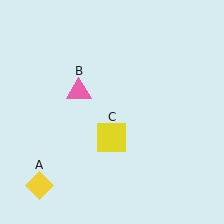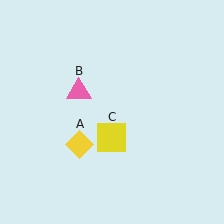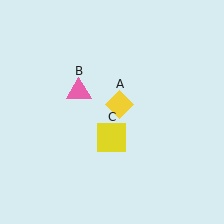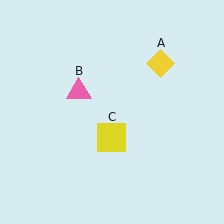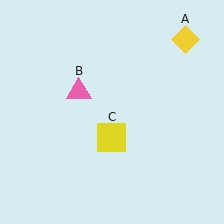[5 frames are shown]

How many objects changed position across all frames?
1 object changed position: yellow diamond (object A).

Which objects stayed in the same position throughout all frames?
Pink triangle (object B) and yellow square (object C) remained stationary.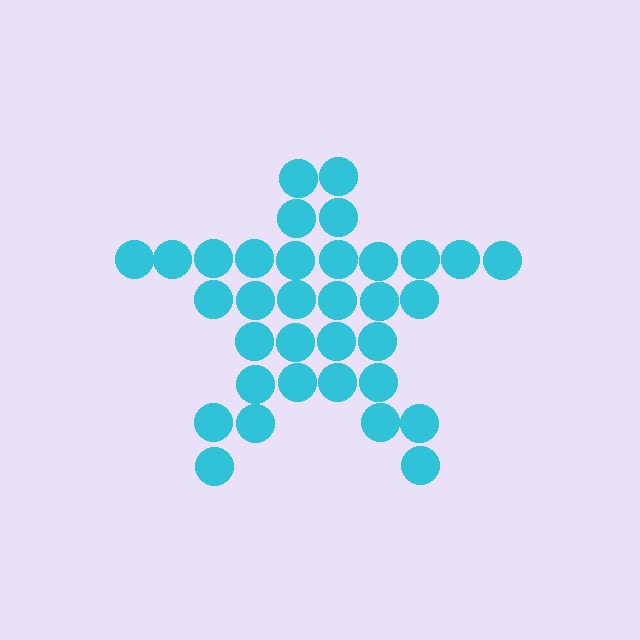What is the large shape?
The large shape is a star.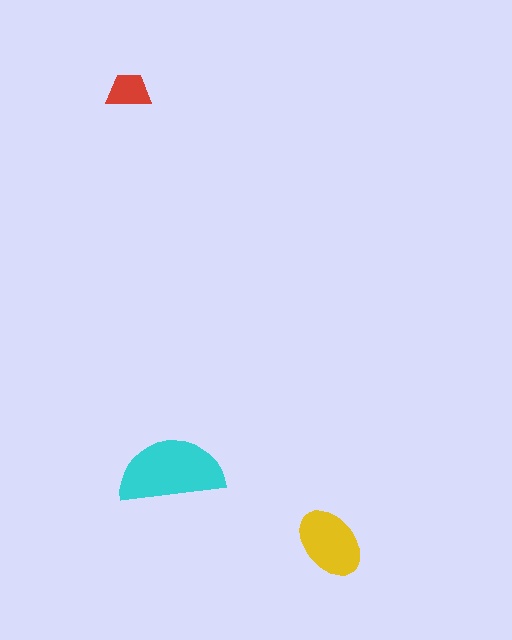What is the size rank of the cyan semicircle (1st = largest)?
1st.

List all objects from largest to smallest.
The cyan semicircle, the yellow ellipse, the red trapezoid.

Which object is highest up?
The red trapezoid is topmost.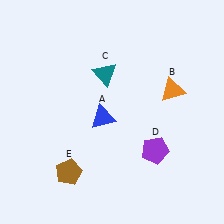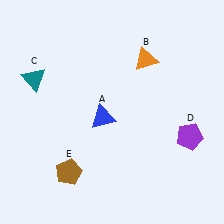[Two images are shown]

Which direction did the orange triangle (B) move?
The orange triangle (B) moved up.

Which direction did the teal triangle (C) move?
The teal triangle (C) moved left.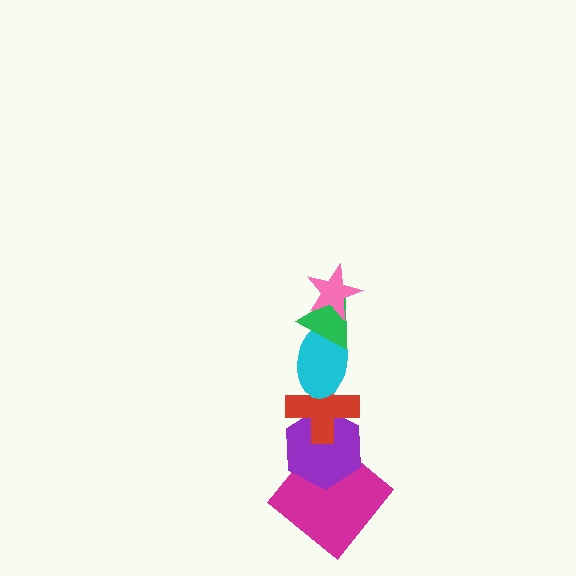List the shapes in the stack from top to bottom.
From top to bottom: the pink star, the green triangle, the cyan ellipse, the red cross, the purple hexagon, the magenta diamond.